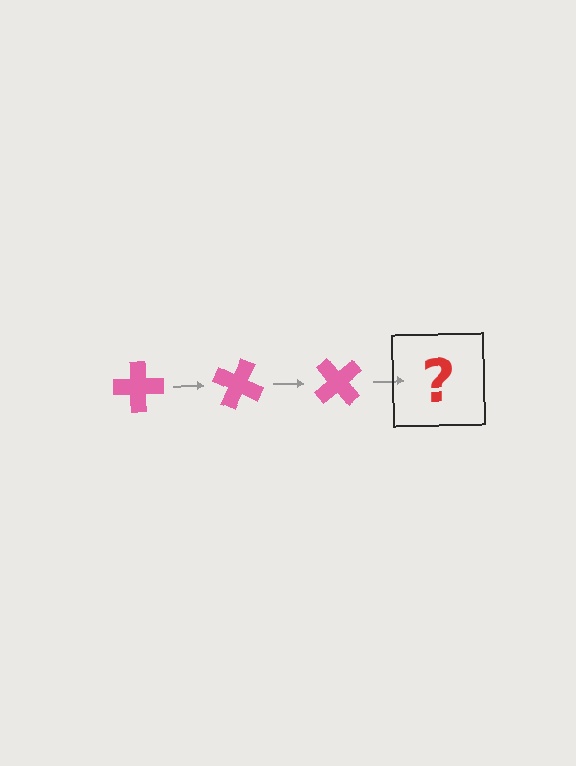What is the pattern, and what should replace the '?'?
The pattern is that the cross rotates 25 degrees each step. The '?' should be a pink cross rotated 75 degrees.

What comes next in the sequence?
The next element should be a pink cross rotated 75 degrees.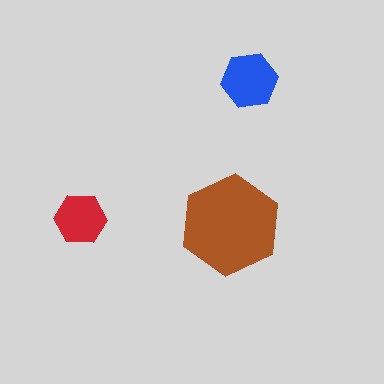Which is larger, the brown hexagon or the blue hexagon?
The brown one.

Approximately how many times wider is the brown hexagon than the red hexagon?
About 2 times wider.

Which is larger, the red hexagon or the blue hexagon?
The blue one.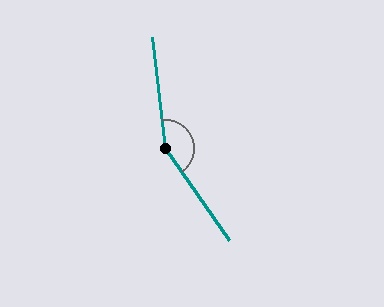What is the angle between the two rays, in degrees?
Approximately 152 degrees.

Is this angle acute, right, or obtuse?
It is obtuse.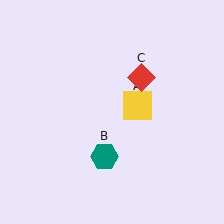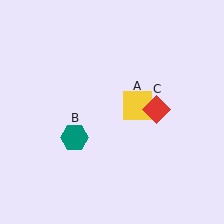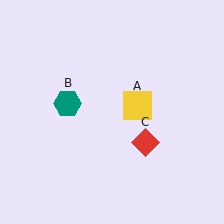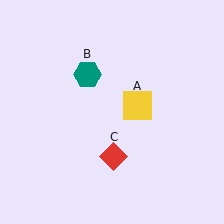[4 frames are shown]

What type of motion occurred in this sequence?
The teal hexagon (object B), red diamond (object C) rotated clockwise around the center of the scene.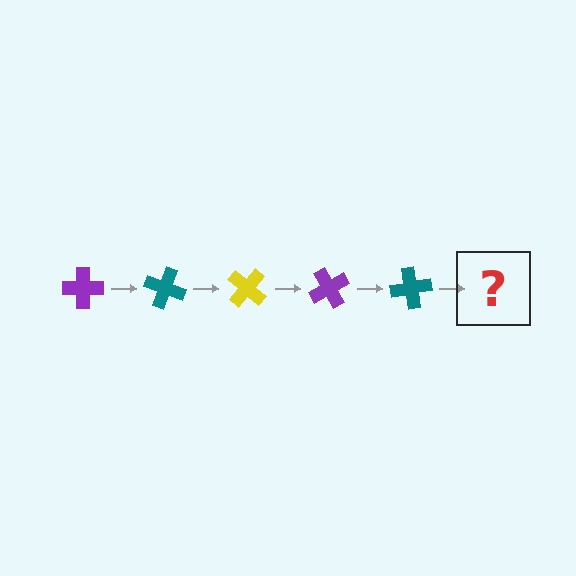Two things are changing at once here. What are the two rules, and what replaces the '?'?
The two rules are that it rotates 20 degrees each step and the color cycles through purple, teal, and yellow. The '?' should be a yellow cross, rotated 100 degrees from the start.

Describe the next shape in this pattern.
It should be a yellow cross, rotated 100 degrees from the start.